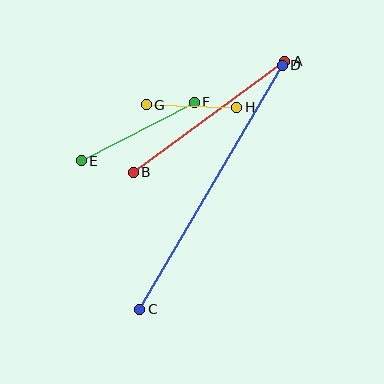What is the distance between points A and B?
The distance is approximately 188 pixels.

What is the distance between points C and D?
The distance is approximately 282 pixels.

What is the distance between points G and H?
The distance is approximately 90 pixels.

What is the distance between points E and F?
The distance is approximately 127 pixels.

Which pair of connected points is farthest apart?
Points C and D are farthest apart.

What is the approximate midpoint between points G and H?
The midpoint is at approximately (191, 106) pixels.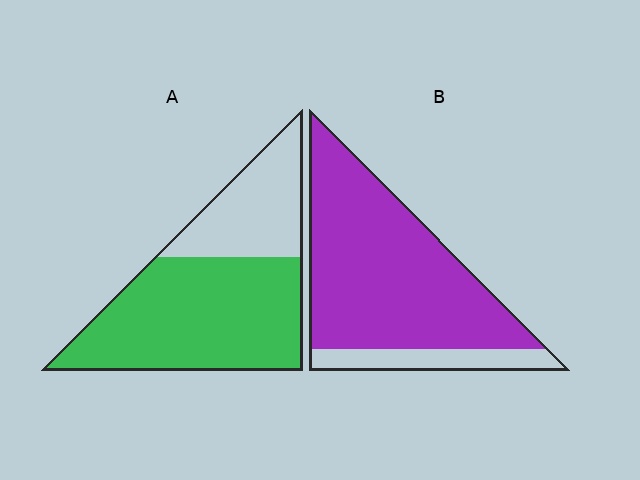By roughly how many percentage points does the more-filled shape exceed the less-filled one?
By roughly 15 percentage points (B over A).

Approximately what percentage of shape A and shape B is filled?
A is approximately 70% and B is approximately 85%.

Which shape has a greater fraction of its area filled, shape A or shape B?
Shape B.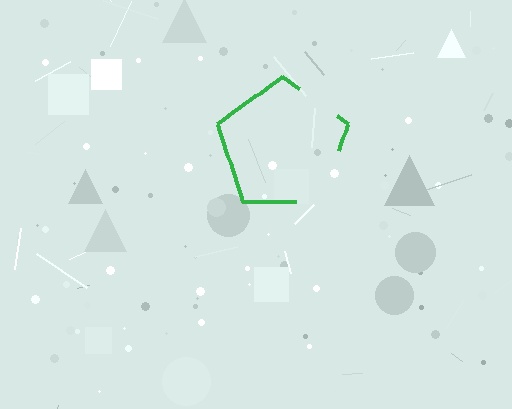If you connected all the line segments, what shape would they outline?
They would outline a pentagon.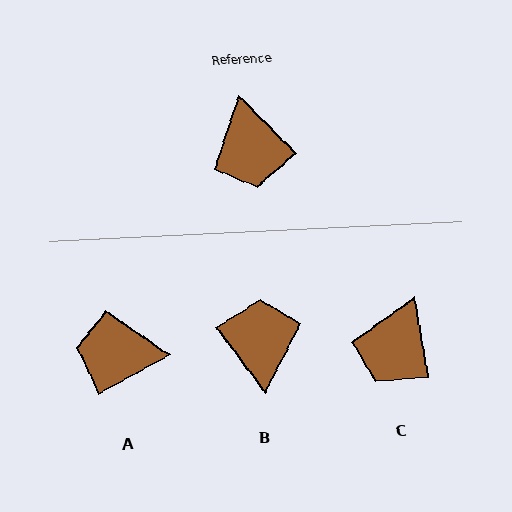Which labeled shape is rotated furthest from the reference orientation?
B, about 171 degrees away.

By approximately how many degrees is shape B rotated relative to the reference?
Approximately 171 degrees counter-clockwise.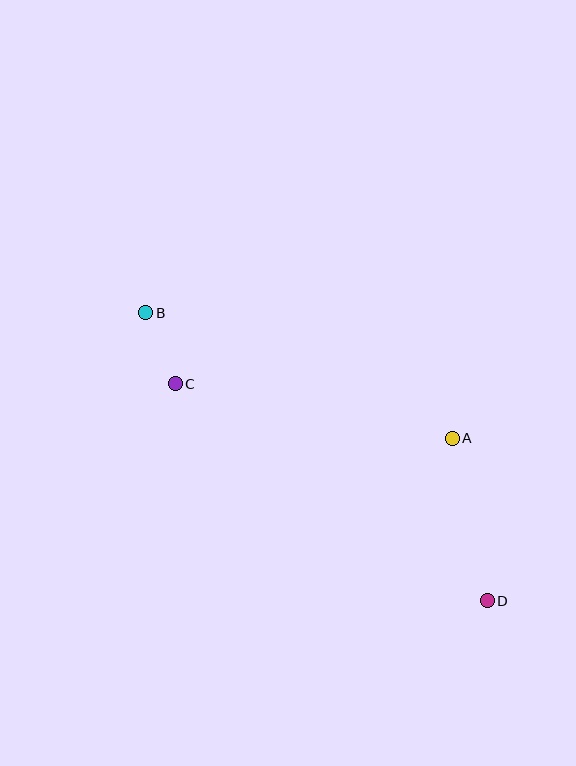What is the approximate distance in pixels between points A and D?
The distance between A and D is approximately 166 pixels.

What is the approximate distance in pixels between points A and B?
The distance between A and B is approximately 331 pixels.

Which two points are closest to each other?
Points B and C are closest to each other.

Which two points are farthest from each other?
Points B and D are farthest from each other.